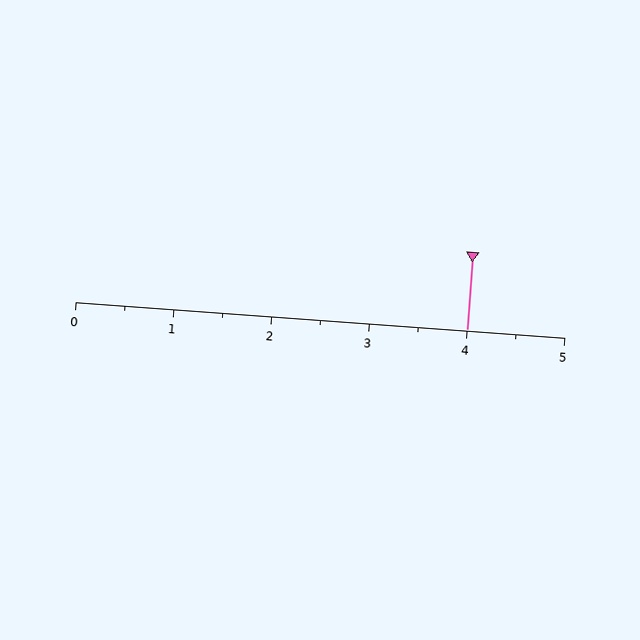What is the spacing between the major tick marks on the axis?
The major ticks are spaced 1 apart.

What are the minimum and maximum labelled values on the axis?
The axis runs from 0 to 5.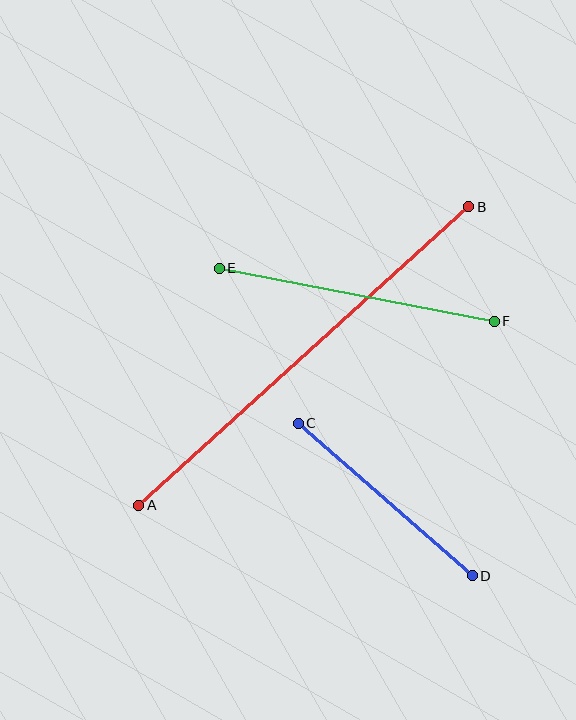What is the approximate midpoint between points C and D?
The midpoint is at approximately (385, 499) pixels.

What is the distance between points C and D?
The distance is approximately 232 pixels.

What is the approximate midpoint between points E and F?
The midpoint is at approximately (357, 295) pixels.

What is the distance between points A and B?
The distance is approximately 445 pixels.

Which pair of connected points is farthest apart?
Points A and B are farthest apart.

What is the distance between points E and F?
The distance is approximately 280 pixels.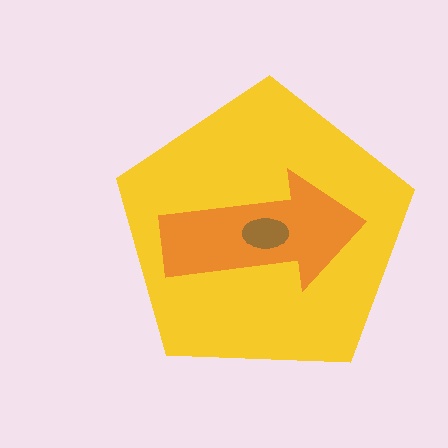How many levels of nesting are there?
3.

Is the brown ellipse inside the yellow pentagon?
Yes.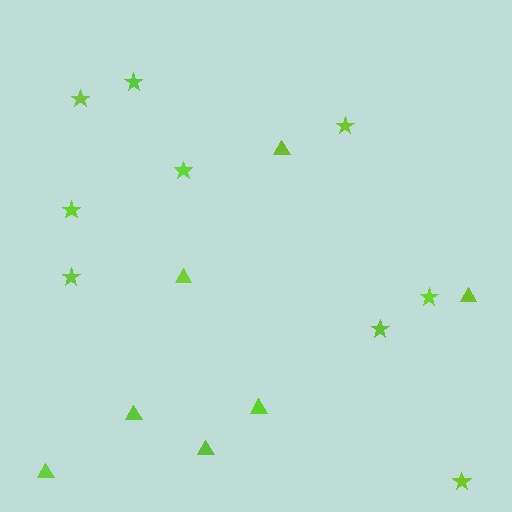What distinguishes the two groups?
There are 2 groups: one group of stars (9) and one group of triangles (7).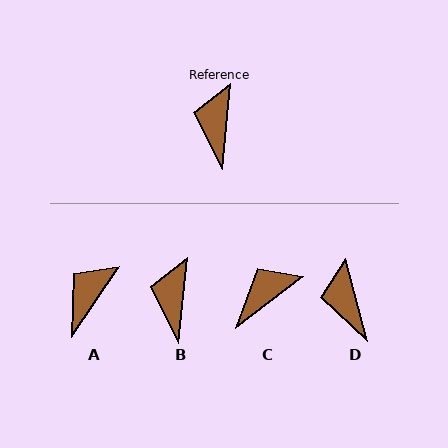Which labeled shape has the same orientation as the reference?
B.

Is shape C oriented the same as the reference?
No, it is off by about 47 degrees.